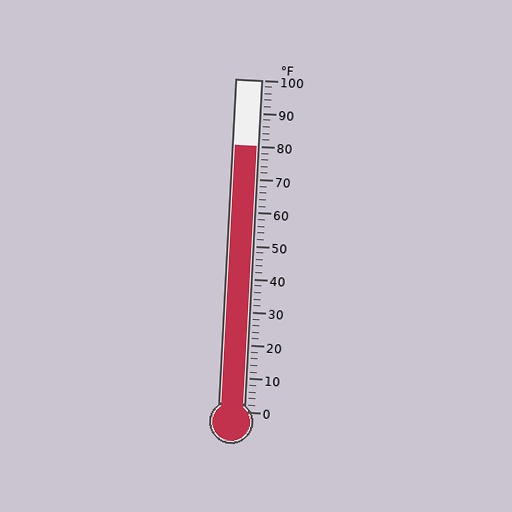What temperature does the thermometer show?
The thermometer shows approximately 80°F.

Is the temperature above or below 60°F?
The temperature is above 60°F.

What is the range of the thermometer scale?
The thermometer scale ranges from 0°F to 100°F.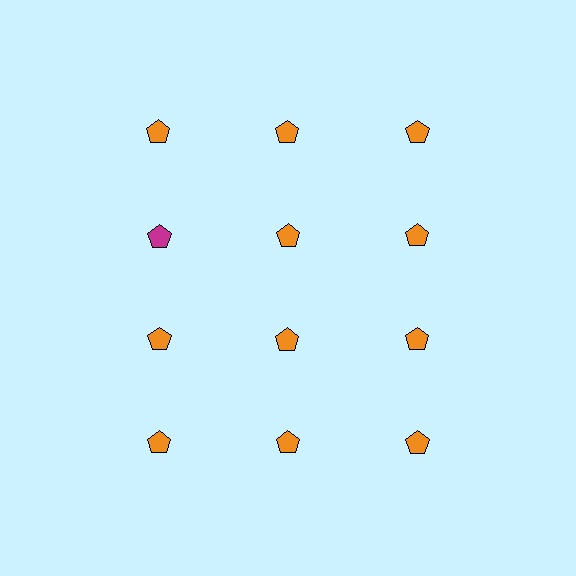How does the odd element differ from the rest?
It has a different color: magenta instead of orange.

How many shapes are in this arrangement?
There are 12 shapes arranged in a grid pattern.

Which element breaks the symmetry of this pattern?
The magenta pentagon in the second row, leftmost column breaks the symmetry. All other shapes are orange pentagons.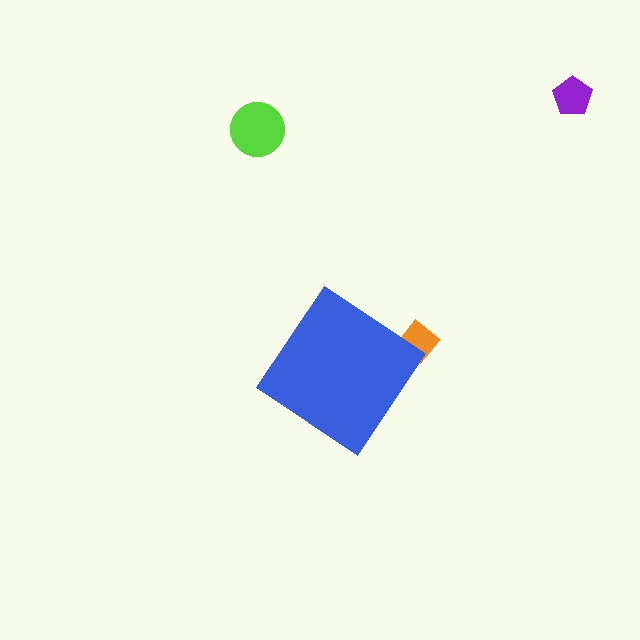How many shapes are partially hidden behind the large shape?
1 shape is partially hidden.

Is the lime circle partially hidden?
No, the lime circle is fully visible.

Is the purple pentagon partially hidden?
No, the purple pentagon is fully visible.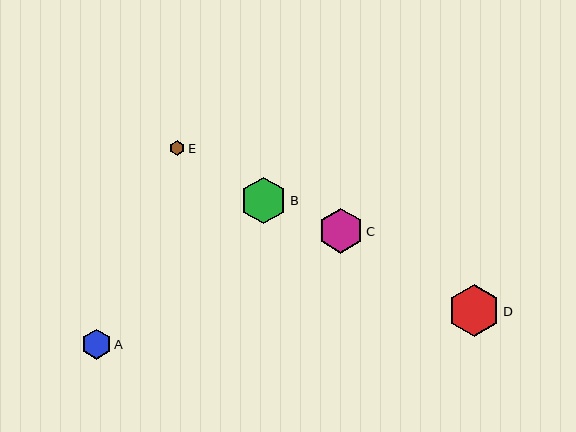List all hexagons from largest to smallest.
From largest to smallest: D, B, C, A, E.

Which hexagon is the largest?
Hexagon D is the largest with a size of approximately 51 pixels.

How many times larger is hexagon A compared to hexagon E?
Hexagon A is approximately 2.0 times the size of hexagon E.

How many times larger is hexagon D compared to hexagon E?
Hexagon D is approximately 3.4 times the size of hexagon E.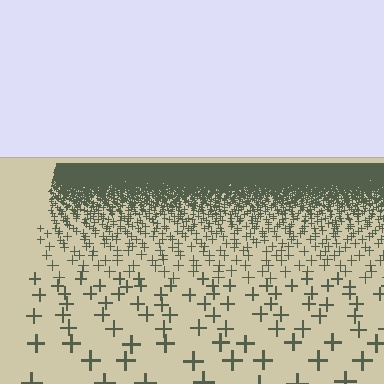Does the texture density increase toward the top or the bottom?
Density increases toward the top.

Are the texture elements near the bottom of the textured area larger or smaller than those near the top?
Larger. Near the bottom, elements are closer to the viewer and appear at a bigger on-screen size.